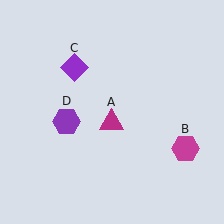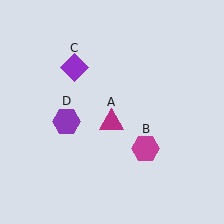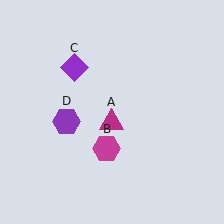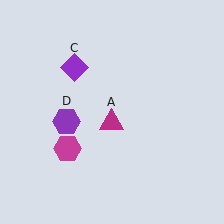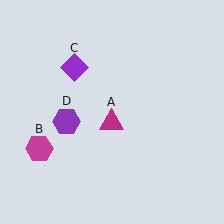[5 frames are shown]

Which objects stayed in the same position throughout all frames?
Magenta triangle (object A) and purple diamond (object C) and purple hexagon (object D) remained stationary.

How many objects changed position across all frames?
1 object changed position: magenta hexagon (object B).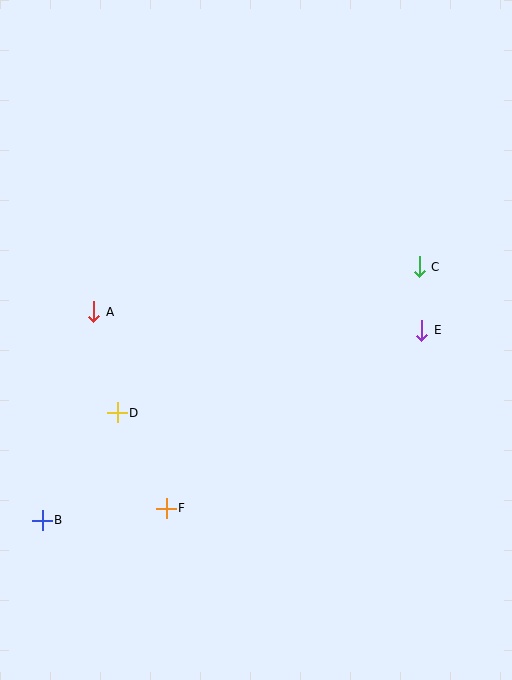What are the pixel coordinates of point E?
Point E is at (422, 330).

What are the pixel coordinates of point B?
Point B is at (42, 520).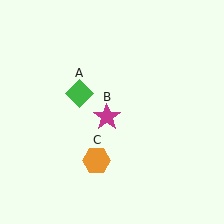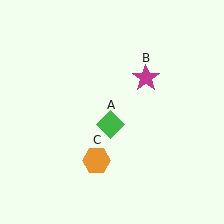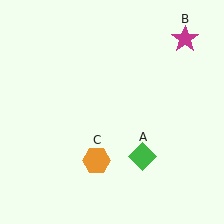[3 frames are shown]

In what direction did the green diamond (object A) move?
The green diamond (object A) moved down and to the right.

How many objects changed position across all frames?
2 objects changed position: green diamond (object A), magenta star (object B).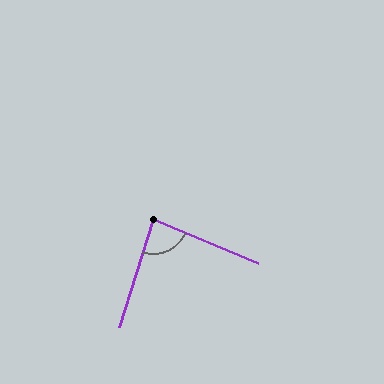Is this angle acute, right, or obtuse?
It is acute.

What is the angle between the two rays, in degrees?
Approximately 84 degrees.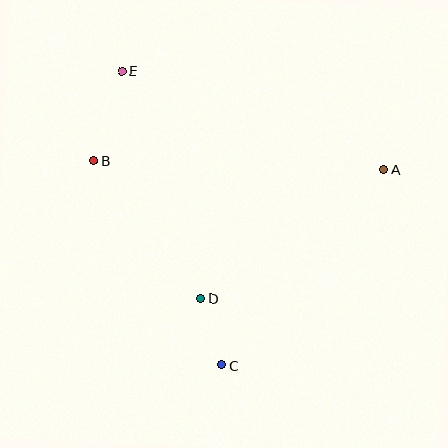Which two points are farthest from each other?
Points C and E are farthest from each other.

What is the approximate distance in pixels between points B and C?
The distance between B and C is approximately 241 pixels.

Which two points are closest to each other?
Points C and D are closest to each other.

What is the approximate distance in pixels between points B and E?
The distance between B and E is approximately 94 pixels.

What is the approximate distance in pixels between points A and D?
The distance between A and D is approximately 223 pixels.